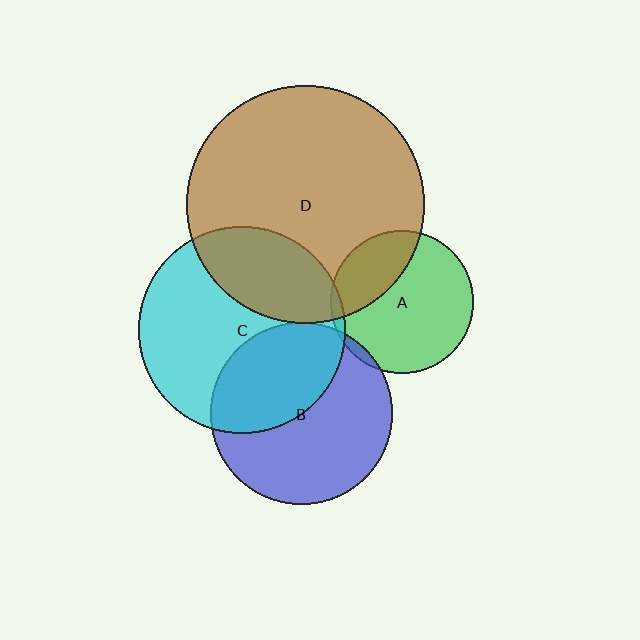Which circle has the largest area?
Circle D (brown).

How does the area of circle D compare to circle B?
Approximately 1.7 times.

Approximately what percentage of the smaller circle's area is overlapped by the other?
Approximately 30%.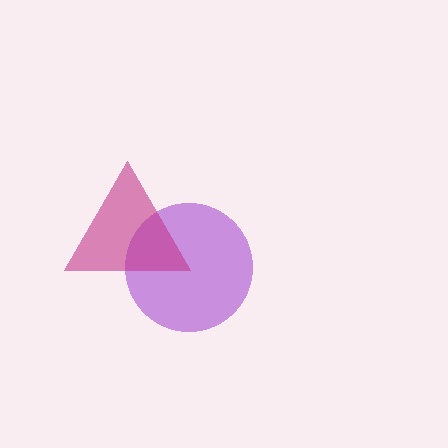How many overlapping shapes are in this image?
There are 2 overlapping shapes in the image.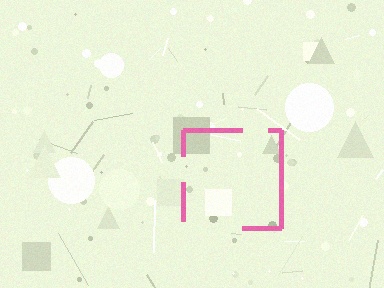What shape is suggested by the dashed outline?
The dashed outline suggests a square.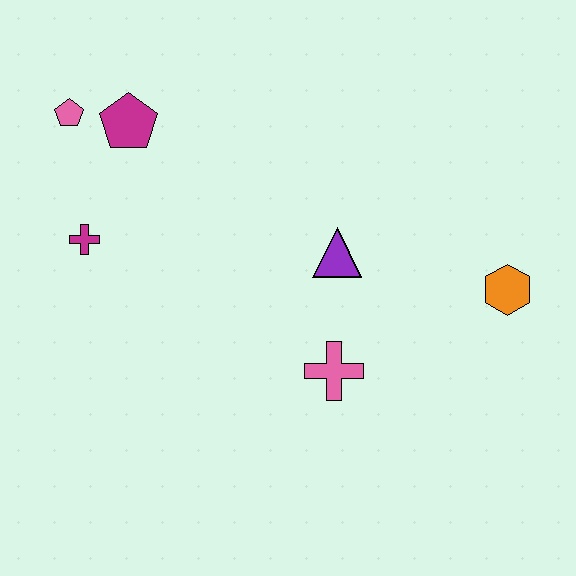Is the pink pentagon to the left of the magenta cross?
Yes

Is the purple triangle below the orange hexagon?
No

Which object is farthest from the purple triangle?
The pink pentagon is farthest from the purple triangle.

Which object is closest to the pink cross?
The purple triangle is closest to the pink cross.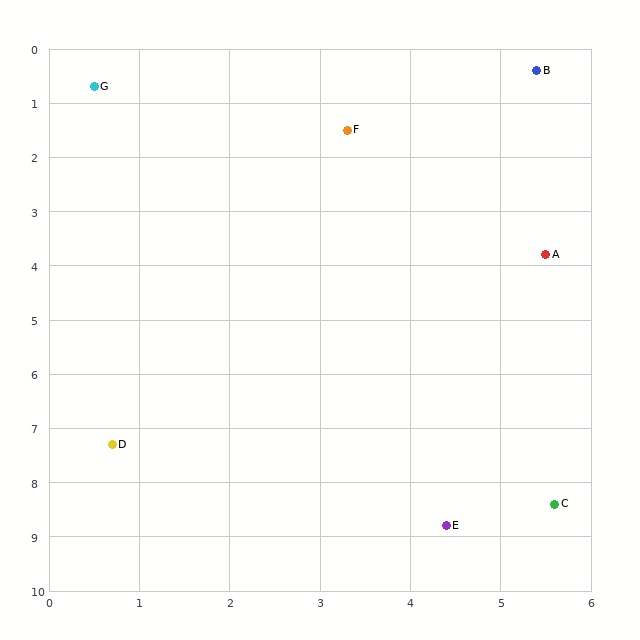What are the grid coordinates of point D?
Point D is at approximately (0.7, 7.3).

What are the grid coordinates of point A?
Point A is at approximately (5.5, 3.8).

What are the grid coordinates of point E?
Point E is at approximately (4.4, 8.8).